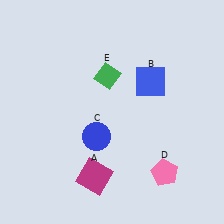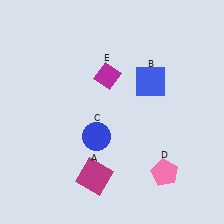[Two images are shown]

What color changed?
The diamond (E) changed from green in Image 1 to magenta in Image 2.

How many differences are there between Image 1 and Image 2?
There is 1 difference between the two images.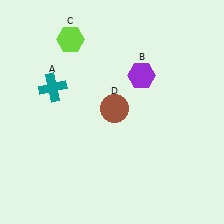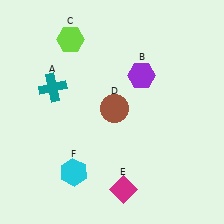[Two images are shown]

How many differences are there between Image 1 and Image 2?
There are 2 differences between the two images.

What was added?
A magenta diamond (E), a cyan hexagon (F) were added in Image 2.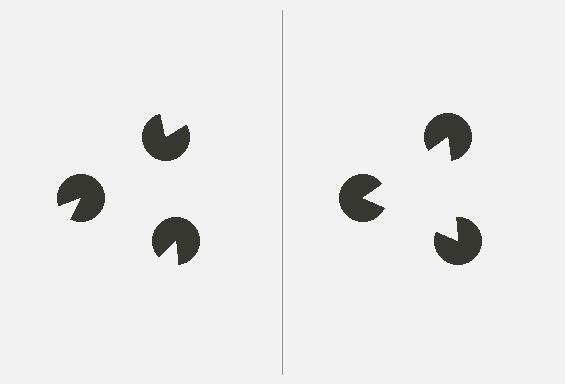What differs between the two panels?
The pac-man discs are positioned identically on both sides; only the wedge orientations differ. On the right they align to a triangle; on the left they are misaligned.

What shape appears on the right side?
An illusory triangle.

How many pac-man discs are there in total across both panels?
6 — 3 on each side.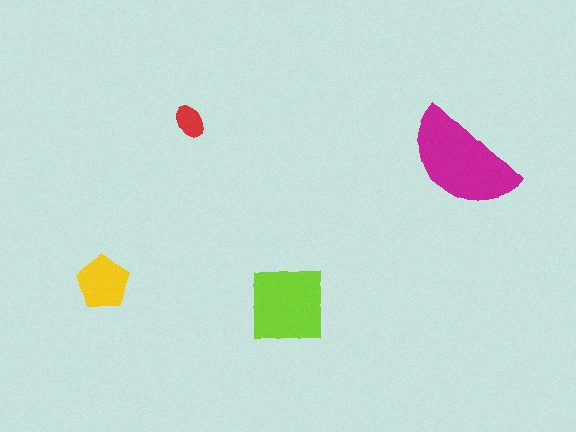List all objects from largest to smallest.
The magenta semicircle, the lime square, the yellow pentagon, the red ellipse.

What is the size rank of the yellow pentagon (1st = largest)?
3rd.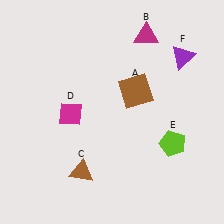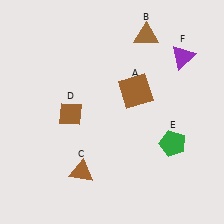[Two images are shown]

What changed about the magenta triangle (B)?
In Image 1, B is magenta. In Image 2, it changed to brown.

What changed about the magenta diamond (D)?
In Image 1, D is magenta. In Image 2, it changed to brown.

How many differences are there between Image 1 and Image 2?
There are 3 differences between the two images.